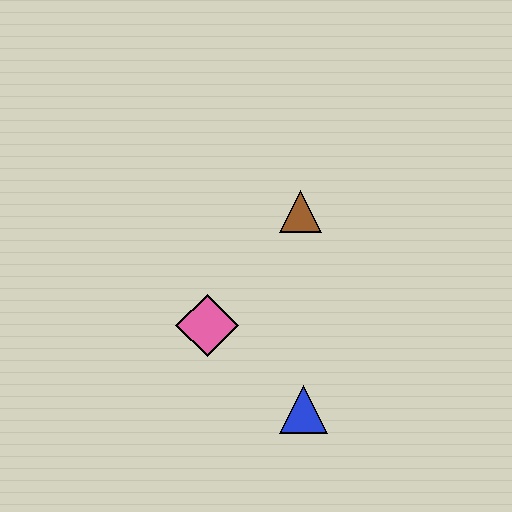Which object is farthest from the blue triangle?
The brown triangle is farthest from the blue triangle.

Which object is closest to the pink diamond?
The blue triangle is closest to the pink diamond.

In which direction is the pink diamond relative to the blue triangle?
The pink diamond is to the left of the blue triangle.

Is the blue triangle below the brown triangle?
Yes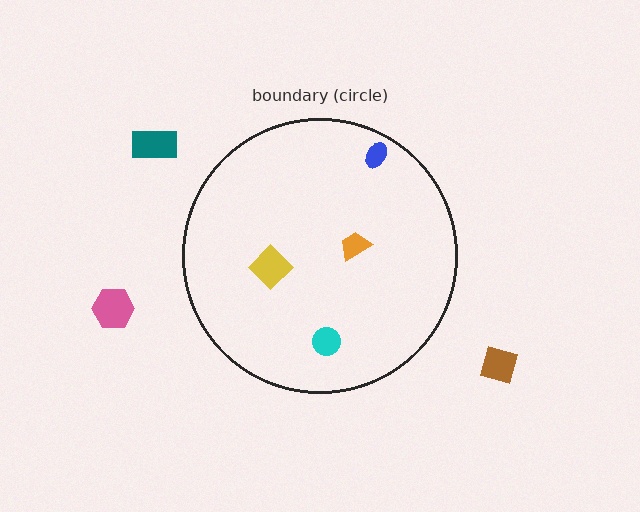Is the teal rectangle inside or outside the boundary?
Outside.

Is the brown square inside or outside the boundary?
Outside.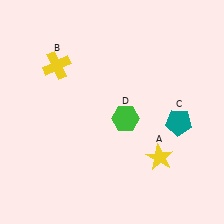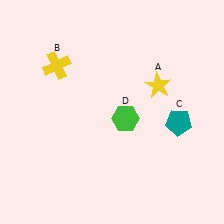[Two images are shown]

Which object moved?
The yellow star (A) moved up.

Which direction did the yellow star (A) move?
The yellow star (A) moved up.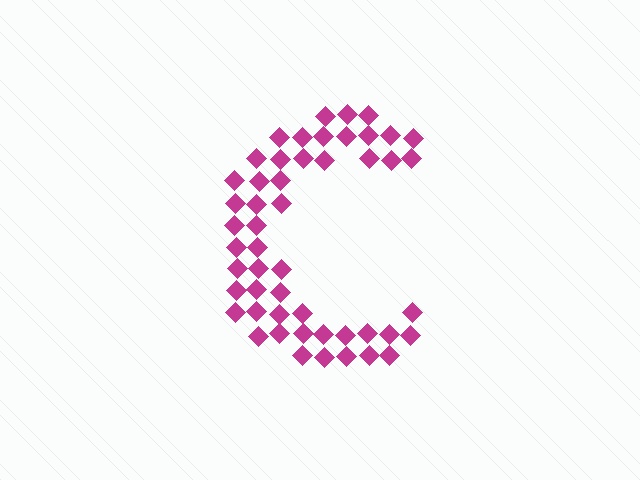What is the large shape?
The large shape is the letter C.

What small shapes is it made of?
It is made of small diamonds.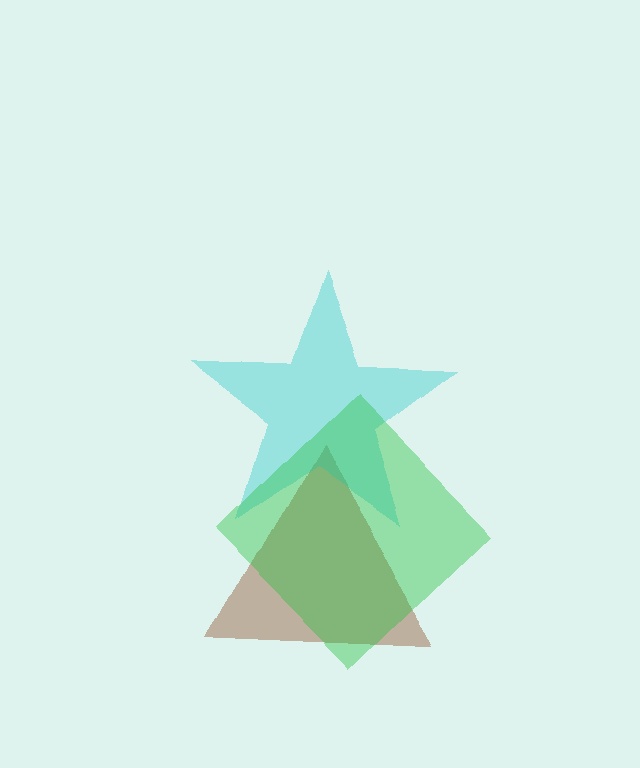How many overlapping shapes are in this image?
There are 3 overlapping shapes in the image.